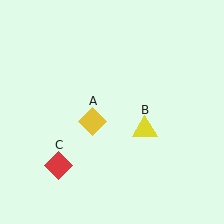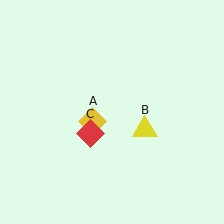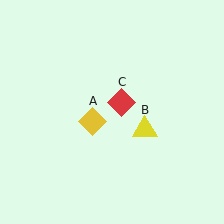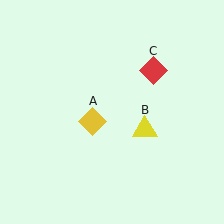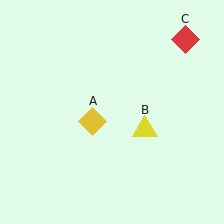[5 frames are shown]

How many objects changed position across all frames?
1 object changed position: red diamond (object C).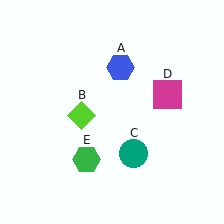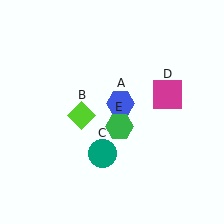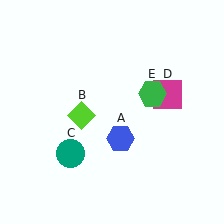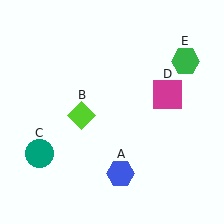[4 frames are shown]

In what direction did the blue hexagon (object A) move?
The blue hexagon (object A) moved down.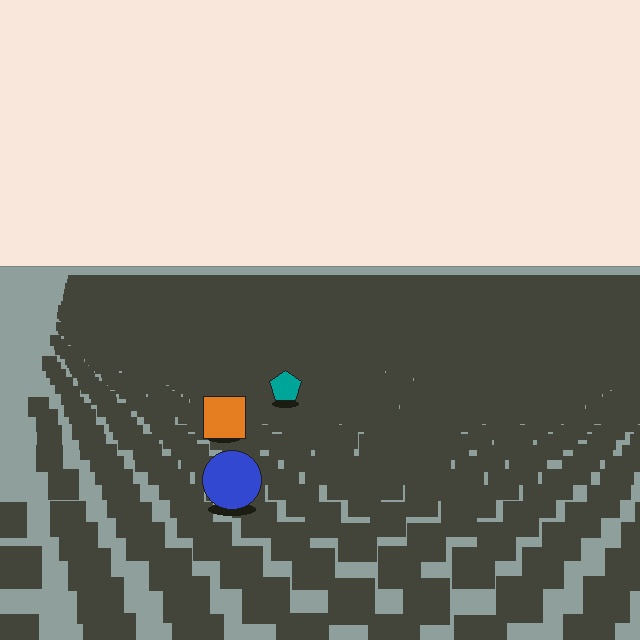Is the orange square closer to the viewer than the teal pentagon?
Yes. The orange square is closer — you can tell from the texture gradient: the ground texture is coarser near it.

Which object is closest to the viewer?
The blue circle is closest. The texture marks near it are larger and more spread out.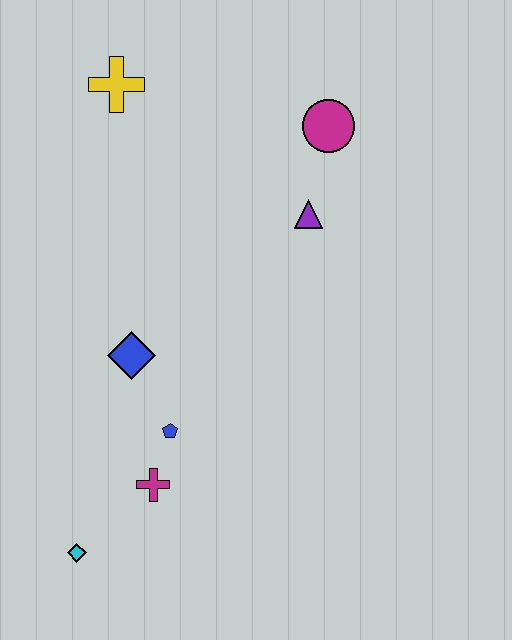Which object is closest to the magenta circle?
The purple triangle is closest to the magenta circle.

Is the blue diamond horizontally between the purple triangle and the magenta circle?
No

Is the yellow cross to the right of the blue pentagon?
No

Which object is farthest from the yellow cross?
The cyan diamond is farthest from the yellow cross.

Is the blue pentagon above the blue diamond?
No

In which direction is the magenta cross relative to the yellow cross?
The magenta cross is below the yellow cross.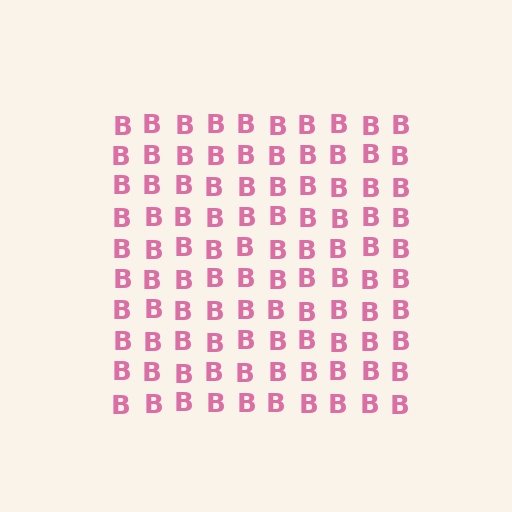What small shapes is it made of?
It is made of small letter B's.